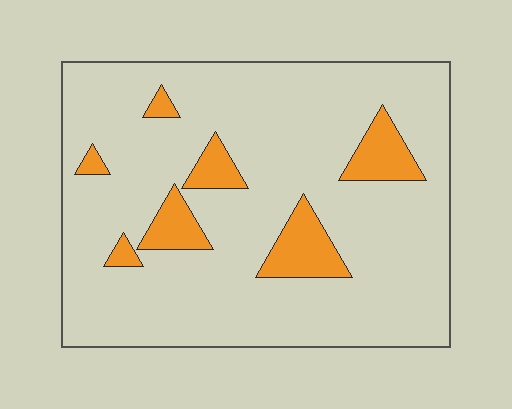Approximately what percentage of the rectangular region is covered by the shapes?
Approximately 15%.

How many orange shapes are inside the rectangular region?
7.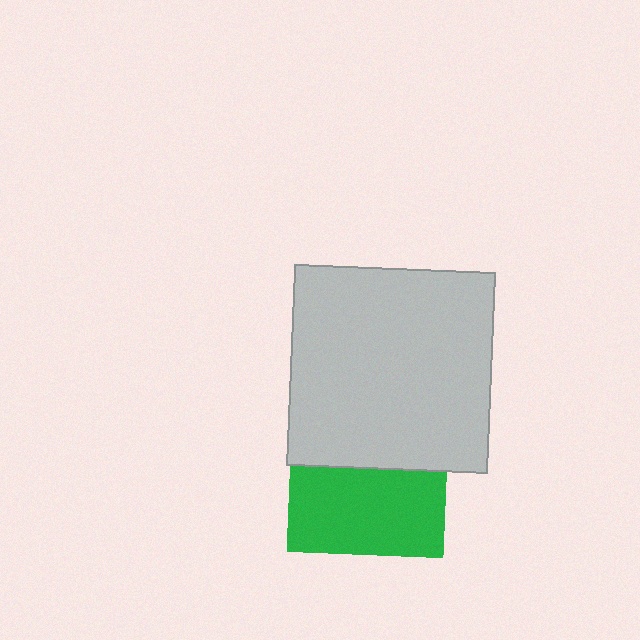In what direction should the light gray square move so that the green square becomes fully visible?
The light gray square should move up. That is the shortest direction to clear the overlap and leave the green square fully visible.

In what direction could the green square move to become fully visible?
The green square could move down. That would shift it out from behind the light gray square entirely.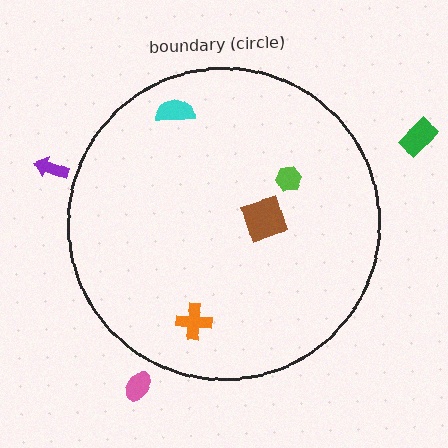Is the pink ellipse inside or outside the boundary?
Outside.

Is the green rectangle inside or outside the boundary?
Outside.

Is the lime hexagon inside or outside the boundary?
Inside.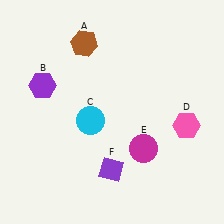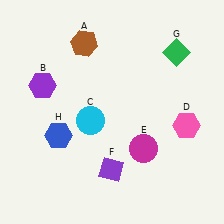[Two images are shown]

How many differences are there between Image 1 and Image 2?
There are 2 differences between the two images.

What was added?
A green diamond (G), a blue hexagon (H) were added in Image 2.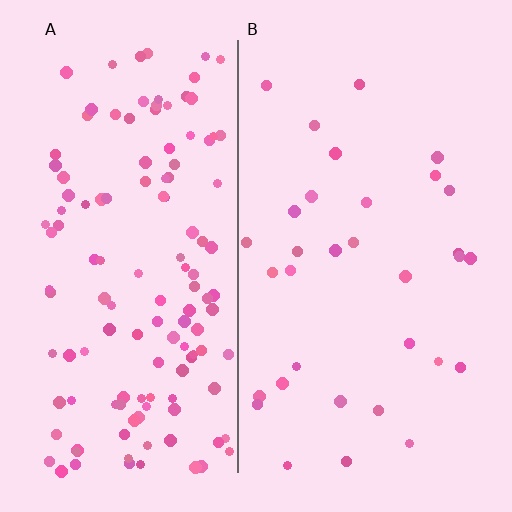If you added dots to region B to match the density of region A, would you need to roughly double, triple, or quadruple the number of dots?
Approximately quadruple.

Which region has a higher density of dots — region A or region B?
A (the left).